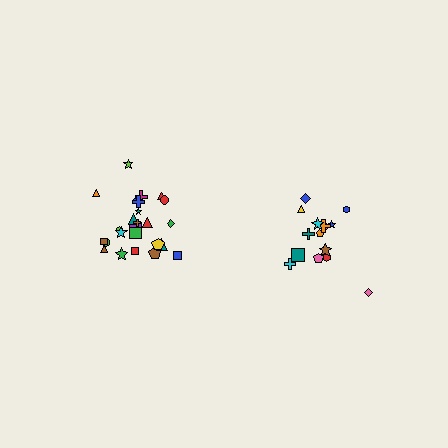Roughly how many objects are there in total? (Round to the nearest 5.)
Roughly 40 objects in total.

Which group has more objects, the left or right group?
The left group.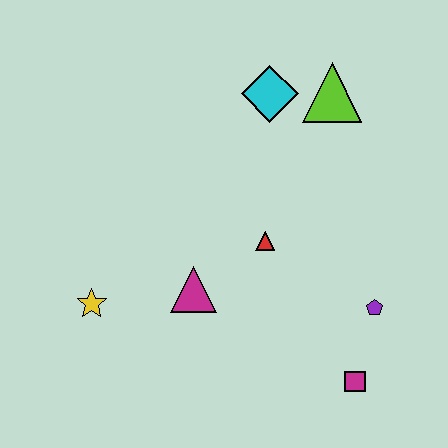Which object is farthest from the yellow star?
The lime triangle is farthest from the yellow star.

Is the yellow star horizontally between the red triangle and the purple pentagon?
No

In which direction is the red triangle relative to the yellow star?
The red triangle is to the right of the yellow star.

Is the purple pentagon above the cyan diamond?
No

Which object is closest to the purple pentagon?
The magenta square is closest to the purple pentagon.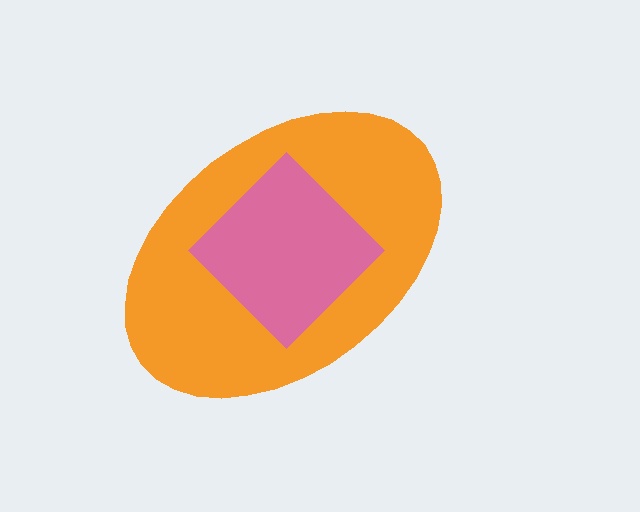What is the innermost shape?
The pink diamond.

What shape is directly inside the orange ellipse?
The pink diamond.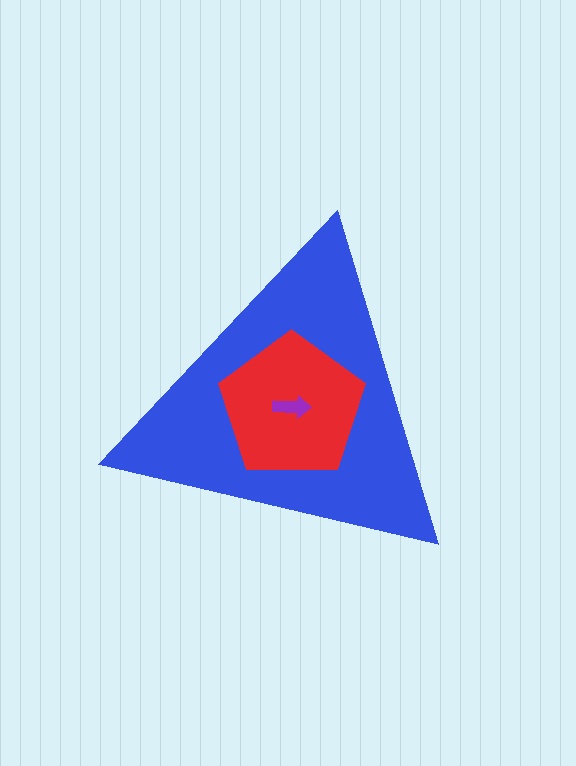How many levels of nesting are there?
3.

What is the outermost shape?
The blue triangle.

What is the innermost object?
The purple arrow.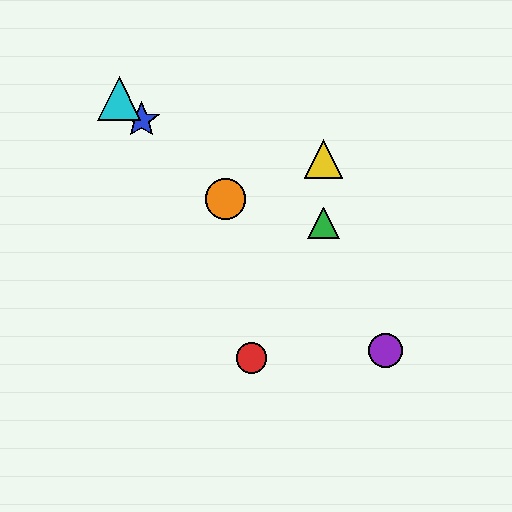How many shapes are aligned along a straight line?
4 shapes (the blue star, the purple circle, the orange circle, the cyan triangle) are aligned along a straight line.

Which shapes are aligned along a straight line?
The blue star, the purple circle, the orange circle, the cyan triangle are aligned along a straight line.